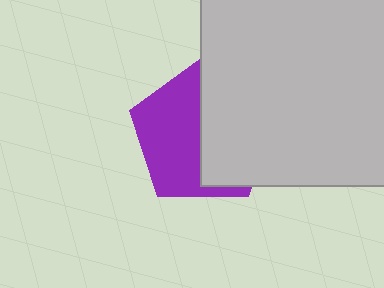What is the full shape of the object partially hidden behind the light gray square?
The partially hidden object is a purple pentagon.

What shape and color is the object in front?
The object in front is a light gray square.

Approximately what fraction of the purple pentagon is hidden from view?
Roughly 50% of the purple pentagon is hidden behind the light gray square.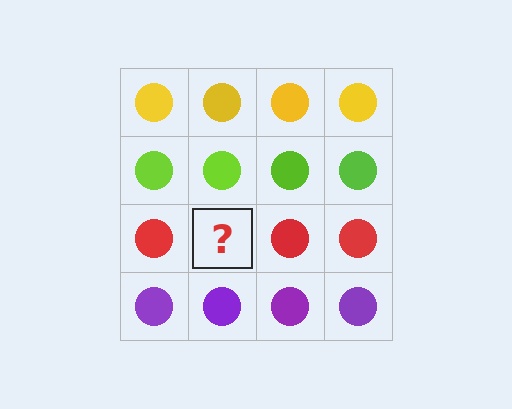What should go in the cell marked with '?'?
The missing cell should contain a red circle.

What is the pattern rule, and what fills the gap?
The rule is that each row has a consistent color. The gap should be filled with a red circle.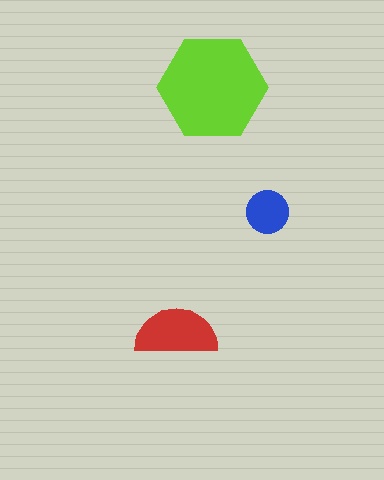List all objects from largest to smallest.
The lime hexagon, the red semicircle, the blue circle.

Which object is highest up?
The lime hexagon is topmost.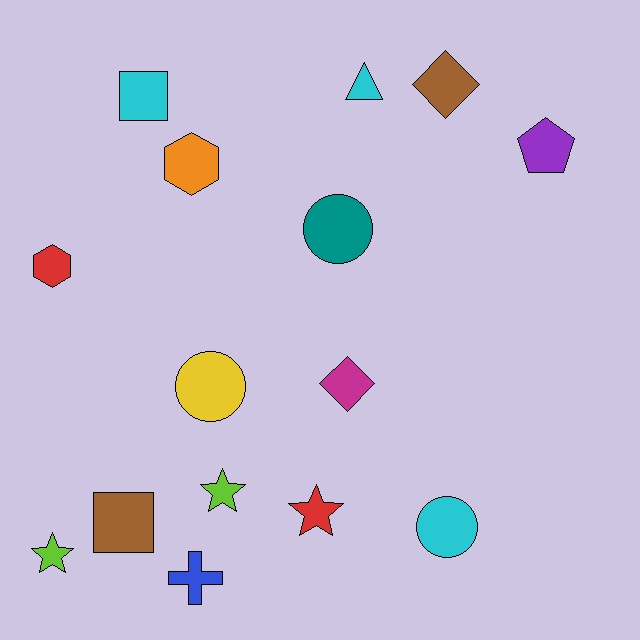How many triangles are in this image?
There is 1 triangle.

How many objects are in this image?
There are 15 objects.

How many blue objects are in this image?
There is 1 blue object.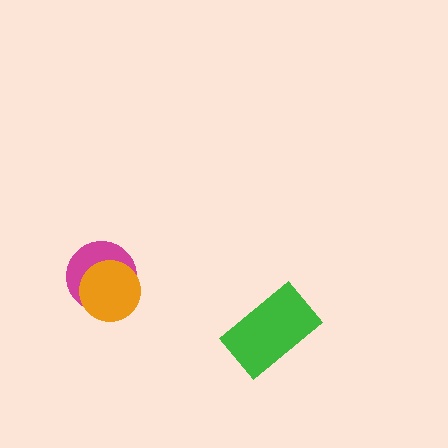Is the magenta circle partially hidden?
Yes, it is partially covered by another shape.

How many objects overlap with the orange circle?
1 object overlaps with the orange circle.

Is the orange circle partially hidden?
No, no other shape covers it.